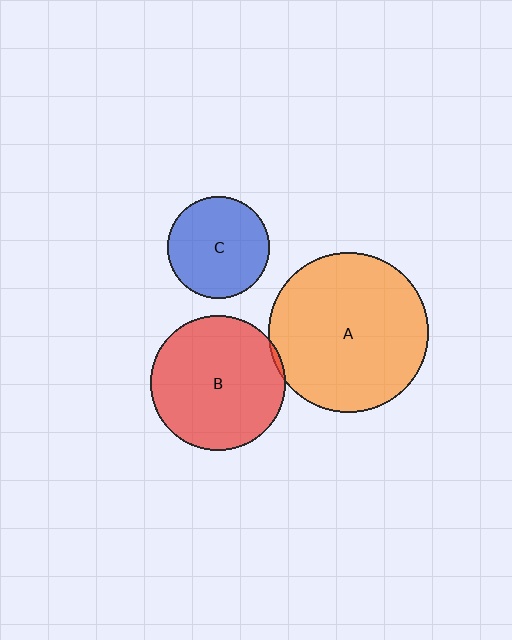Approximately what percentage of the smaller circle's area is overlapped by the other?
Approximately 5%.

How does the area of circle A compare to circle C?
Approximately 2.4 times.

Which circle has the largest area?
Circle A (orange).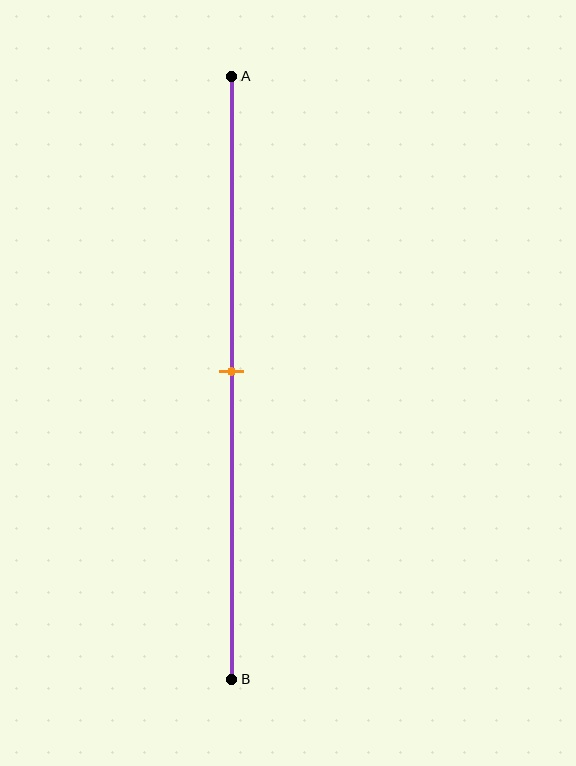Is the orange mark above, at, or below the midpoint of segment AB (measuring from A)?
The orange mark is approximately at the midpoint of segment AB.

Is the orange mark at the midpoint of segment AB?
Yes, the mark is approximately at the midpoint.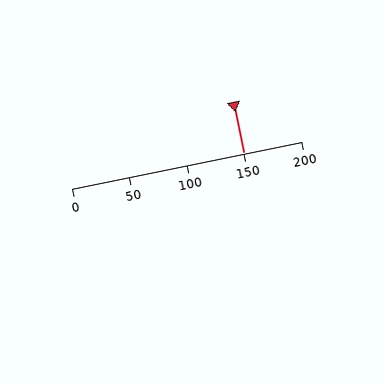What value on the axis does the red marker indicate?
The marker indicates approximately 150.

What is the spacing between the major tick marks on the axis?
The major ticks are spaced 50 apart.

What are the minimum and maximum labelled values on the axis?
The axis runs from 0 to 200.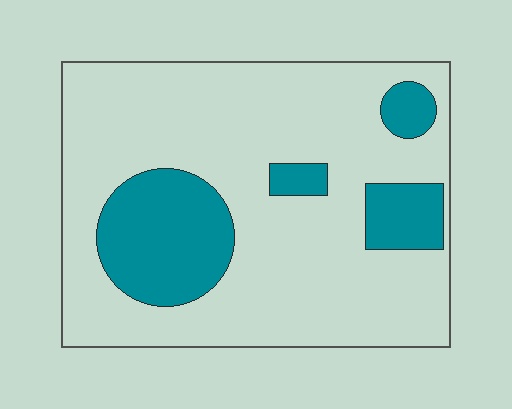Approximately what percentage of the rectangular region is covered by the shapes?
Approximately 20%.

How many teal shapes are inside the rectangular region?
4.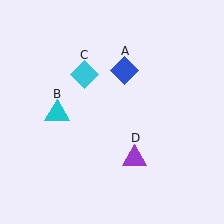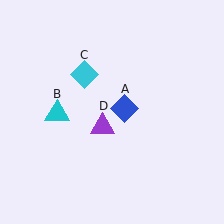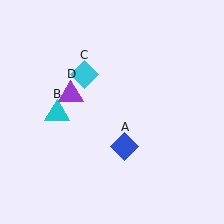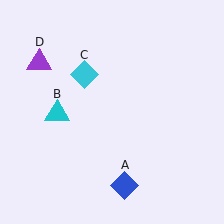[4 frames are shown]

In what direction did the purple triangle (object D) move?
The purple triangle (object D) moved up and to the left.